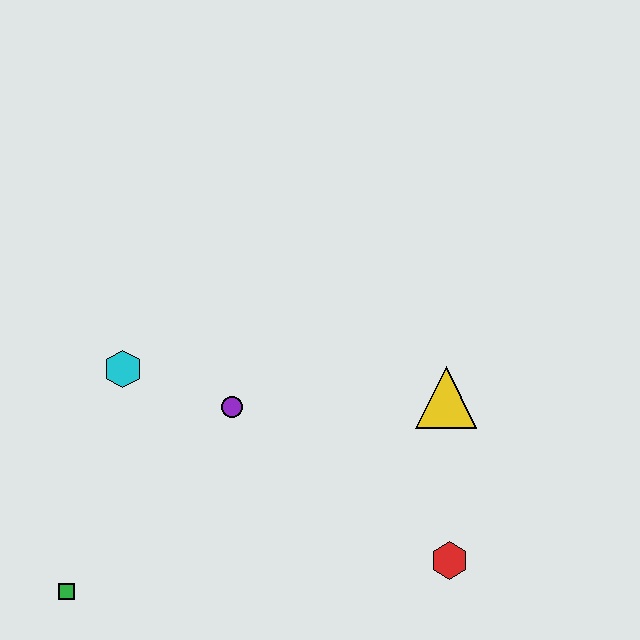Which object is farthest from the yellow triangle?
The green square is farthest from the yellow triangle.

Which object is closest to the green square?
The cyan hexagon is closest to the green square.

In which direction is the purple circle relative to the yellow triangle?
The purple circle is to the left of the yellow triangle.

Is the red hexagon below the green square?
No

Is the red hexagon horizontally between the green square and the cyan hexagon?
No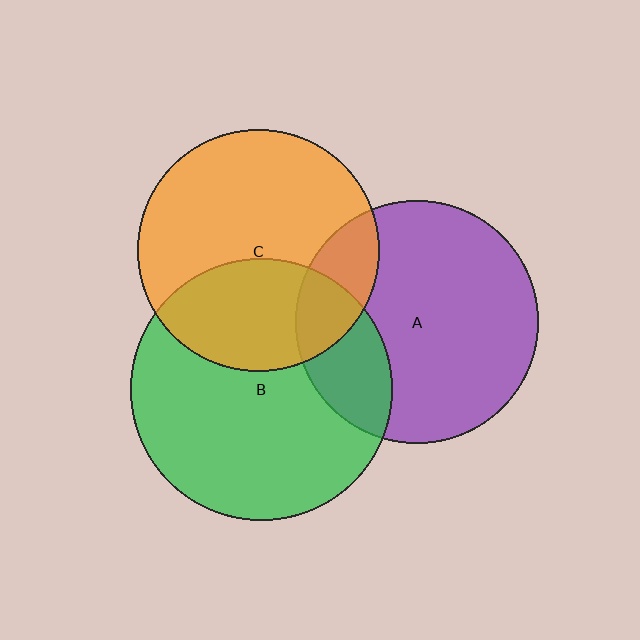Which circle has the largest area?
Circle B (green).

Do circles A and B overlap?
Yes.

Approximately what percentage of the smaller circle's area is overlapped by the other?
Approximately 25%.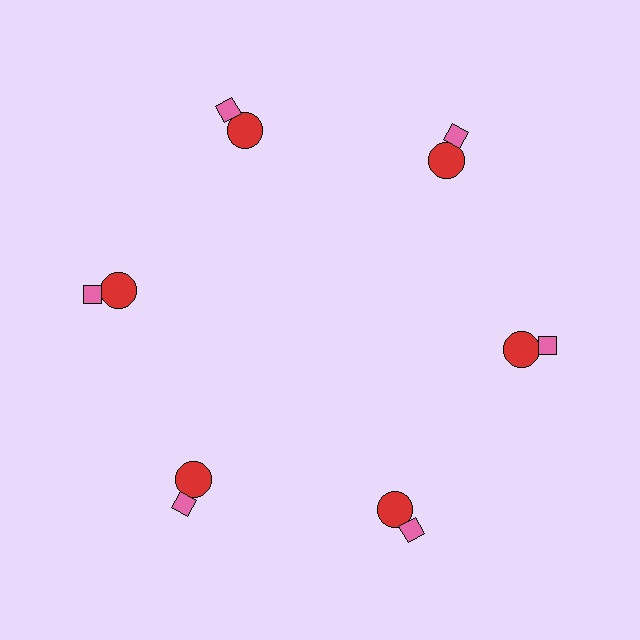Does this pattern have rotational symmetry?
Yes, this pattern has 6-fold rotational symmetry. It looks the same after rotating 60 degrees around the center.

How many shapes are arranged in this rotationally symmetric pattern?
There are 12 shapes, arranged in 6 groups of 2.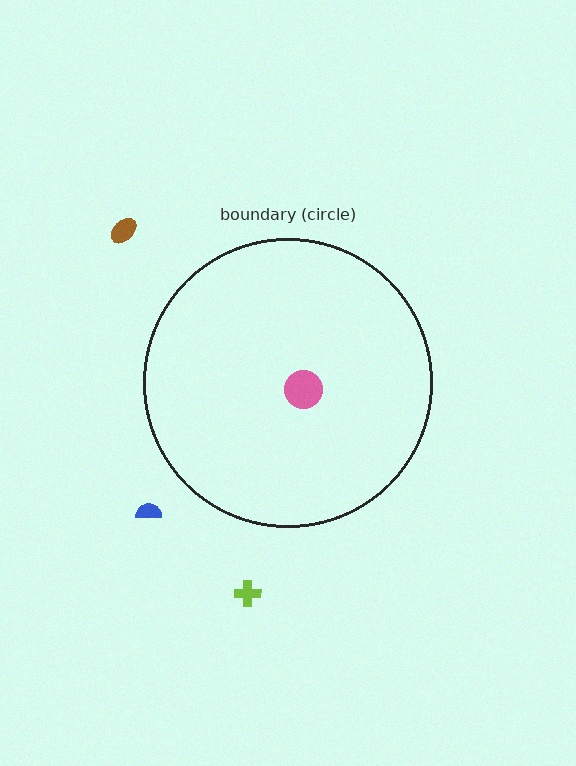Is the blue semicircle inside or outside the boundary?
Outside.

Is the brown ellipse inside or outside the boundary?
Outside.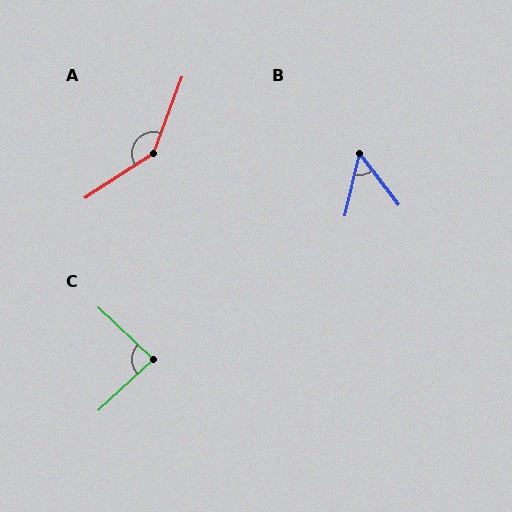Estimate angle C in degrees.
Approximately 86 degrees.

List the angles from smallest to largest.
B (51°), C (86°), A (143°).